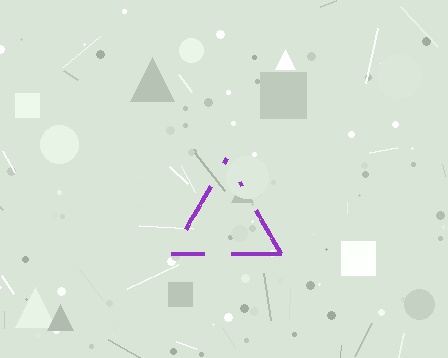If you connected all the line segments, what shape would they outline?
They would outline a triangle.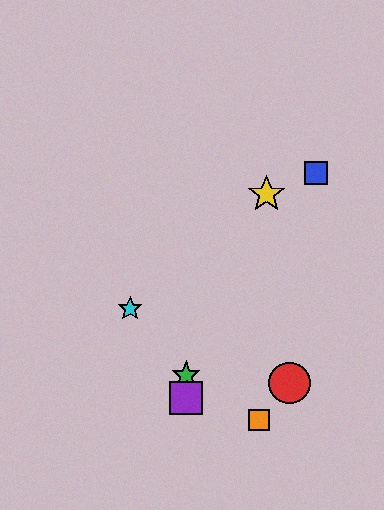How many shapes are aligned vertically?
2 shapes (the green star, the purple square) are aligned vertically.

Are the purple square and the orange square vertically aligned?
No, the purple square is at x≈186 and the orange square is at x≈259.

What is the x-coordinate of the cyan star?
The cyan star is at x≈130.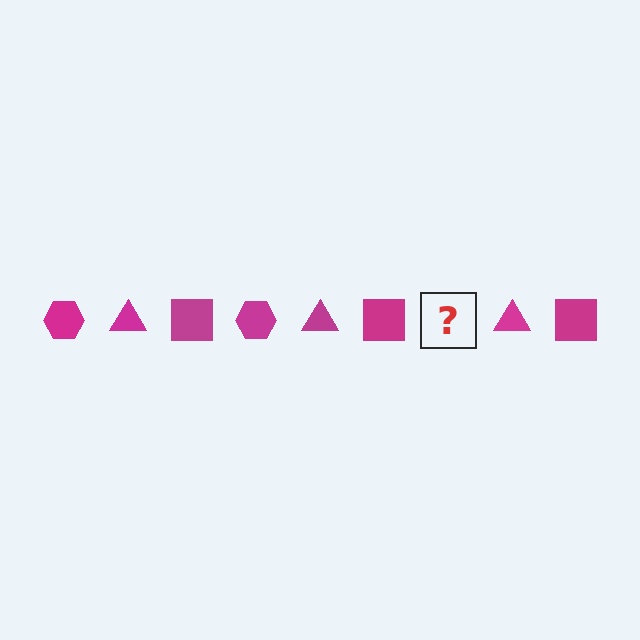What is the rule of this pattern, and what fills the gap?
The rule is that the pattern cycles through hexagon, triangle, square shapes in magenta. The gap should be filled with a magenta hexagon.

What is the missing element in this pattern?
The missing element is a magenta hexagon.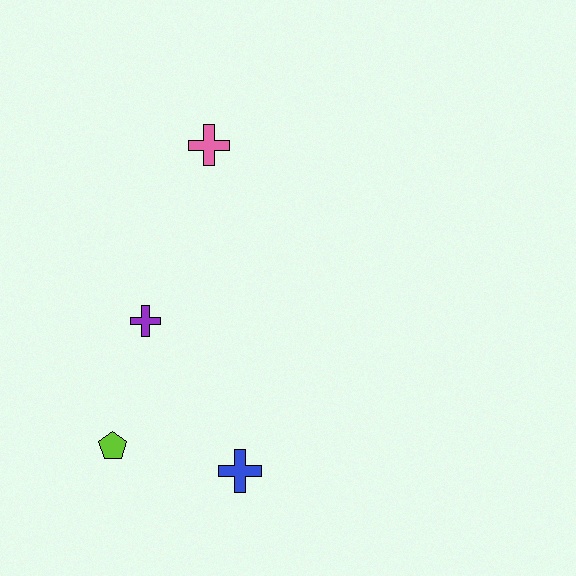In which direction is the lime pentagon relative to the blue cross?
The lime pentagon is to the left of the blue cross.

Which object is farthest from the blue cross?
The pink cross is farthest from the blue cross.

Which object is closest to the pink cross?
The purple cross is closest to the pink cross.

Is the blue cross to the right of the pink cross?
Yes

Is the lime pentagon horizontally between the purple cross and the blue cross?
No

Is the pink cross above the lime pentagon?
Yes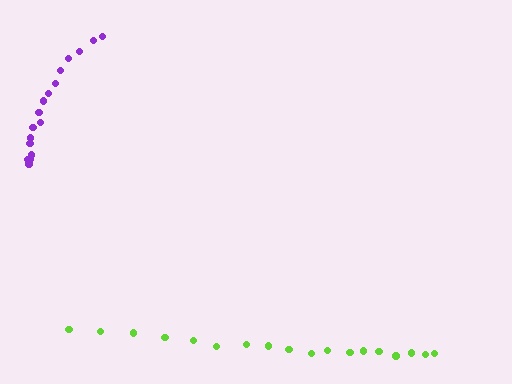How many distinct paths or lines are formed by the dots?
There are 2 distinct paths.